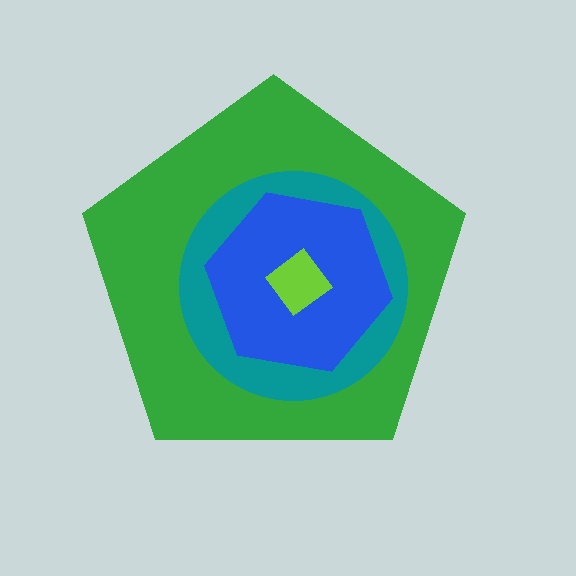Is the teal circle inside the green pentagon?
Yes.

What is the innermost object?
The lime diamond.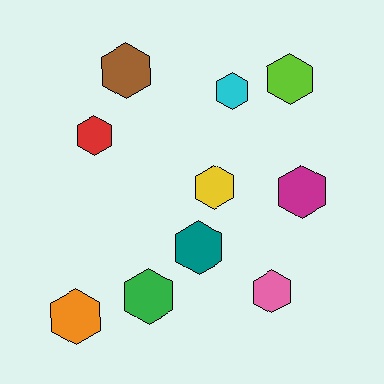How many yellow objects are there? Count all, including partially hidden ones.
There is 1 yellow object.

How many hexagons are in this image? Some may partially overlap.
There are 10 hexagons.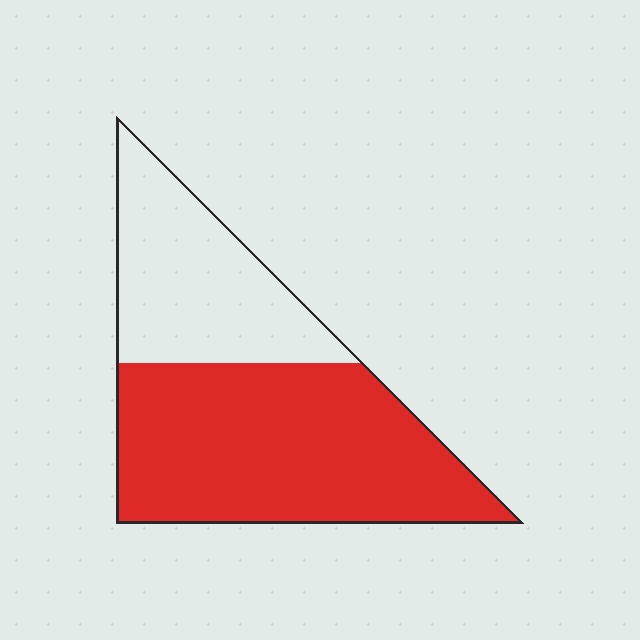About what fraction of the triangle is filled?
About five eighths (5/8).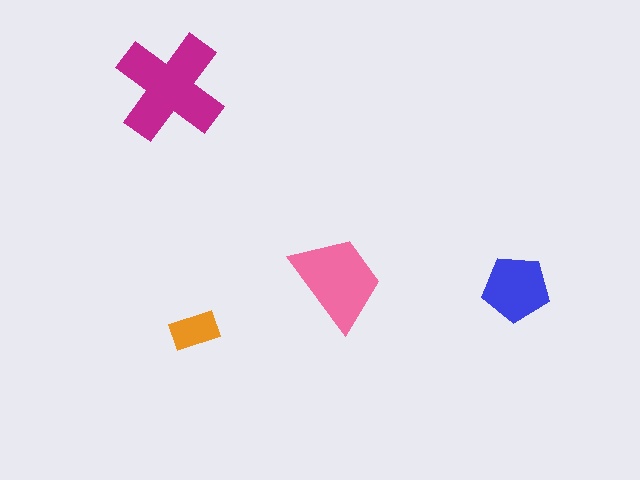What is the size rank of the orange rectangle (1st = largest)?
4th.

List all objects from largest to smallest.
The magenta cross, the pink trapezoid, the blue pentagon, the orange rectangle.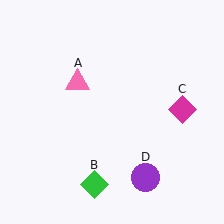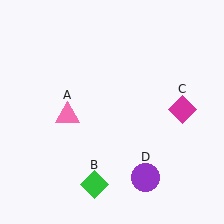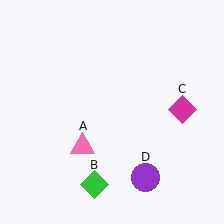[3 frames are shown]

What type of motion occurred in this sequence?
The pink triangle (object A) rotated counterclockwise around the center of the scene.